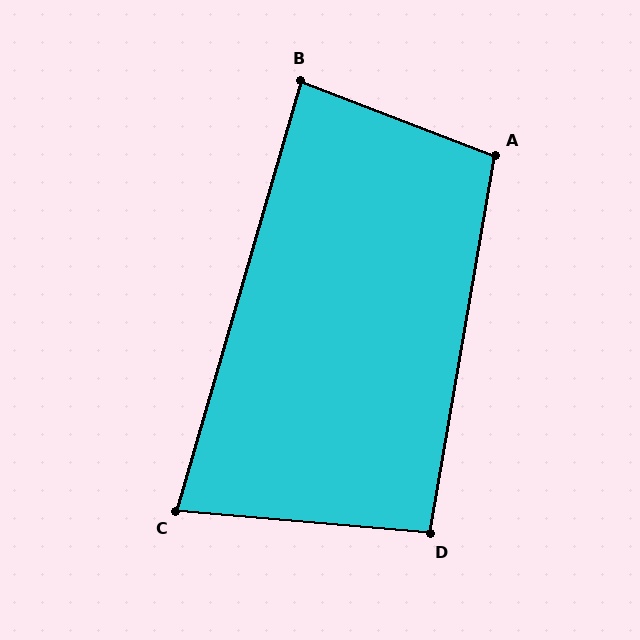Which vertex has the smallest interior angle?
C, at approximately 79 degrees.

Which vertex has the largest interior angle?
A, at approximately 101 degrees.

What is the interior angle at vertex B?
Approximately 85 degrees (approximately right).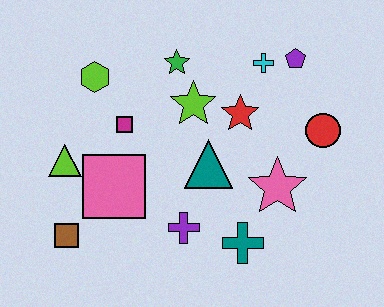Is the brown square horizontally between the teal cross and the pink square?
No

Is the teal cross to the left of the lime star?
No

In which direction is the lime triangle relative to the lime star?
The lime triangle is to the left of the lime star.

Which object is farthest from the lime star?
The brown square is farthest from the lime star.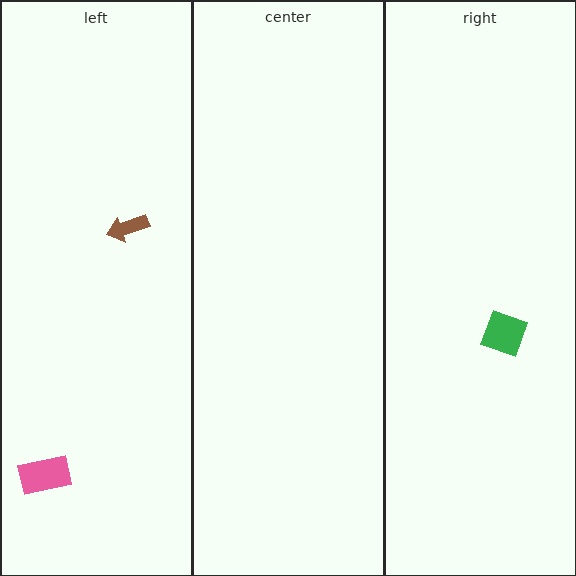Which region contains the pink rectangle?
The left region.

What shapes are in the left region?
The brown arrow, the pink rectangle.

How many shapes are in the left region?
2.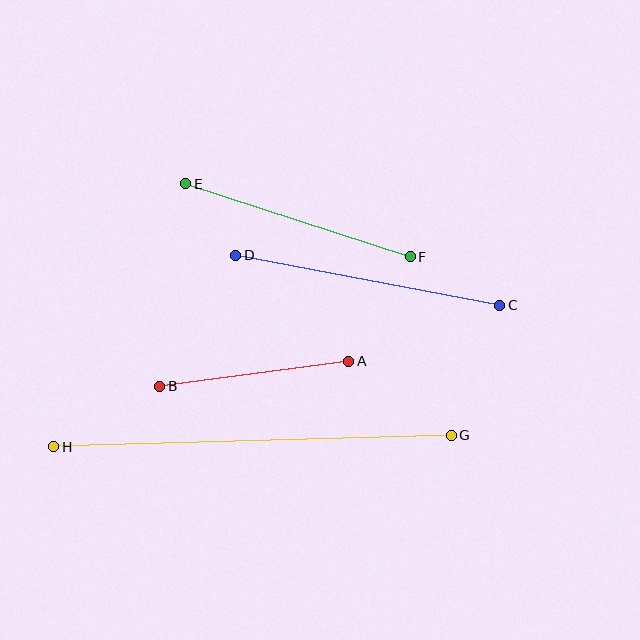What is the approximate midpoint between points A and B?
The midpoint is at approximately (254, 374) pixels.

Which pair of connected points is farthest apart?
Points G and H are farthest apart.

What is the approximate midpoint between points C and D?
The midpoint is at approximately (368, 280) pixels.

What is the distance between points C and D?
The distance is approximately 269 pixels.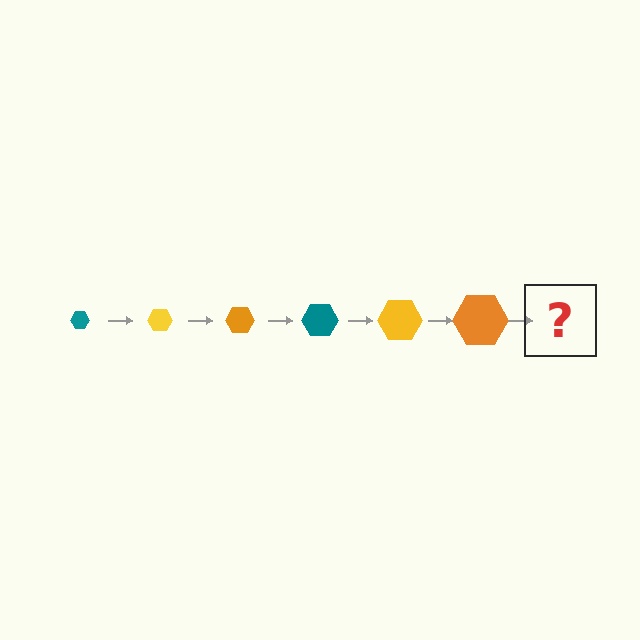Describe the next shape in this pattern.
It should be a teal hexagon, larger than the previous one.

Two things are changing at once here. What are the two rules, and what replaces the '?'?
The two rules are that the hexagon grows larger each step and the color cycles through teal, yellow, and orange. The '?' should be a teal hexagon, larger than the previous one.